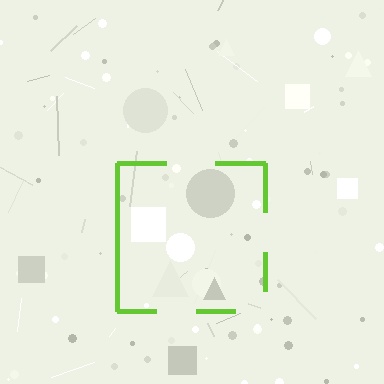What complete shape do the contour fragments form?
The contour fragments form a square.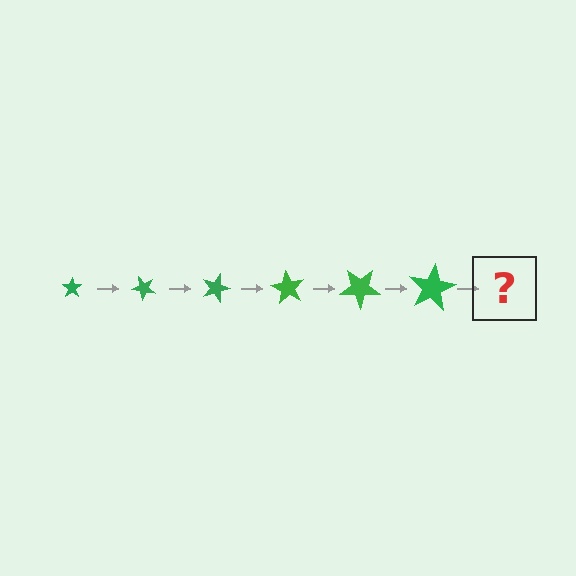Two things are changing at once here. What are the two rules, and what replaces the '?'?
The two rules are that the star grows larger each step and it rotates 45 degrees each step. The '?' should be a star, larger than the previous one and rotated 270 degrees from the start.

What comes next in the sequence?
The next element should be a star, larger than the previous one and rotated 270 degrees from the start.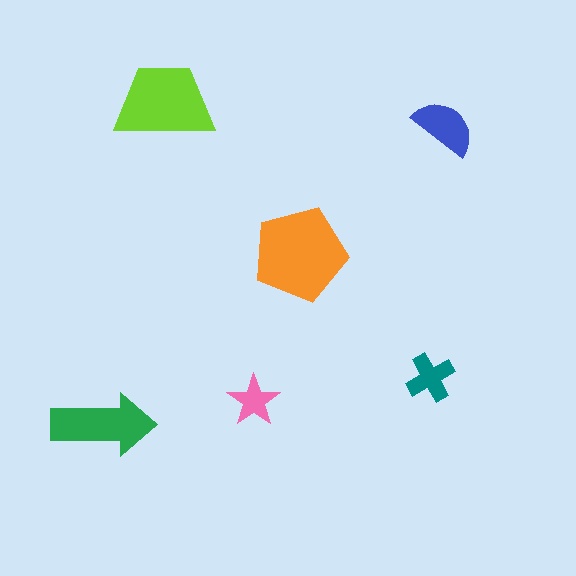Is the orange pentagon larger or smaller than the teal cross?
Larger.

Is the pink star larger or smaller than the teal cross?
Smaller.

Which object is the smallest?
The pink star.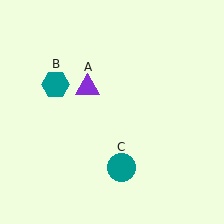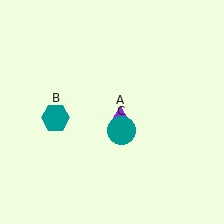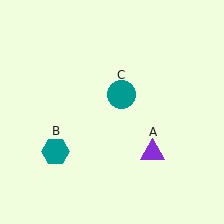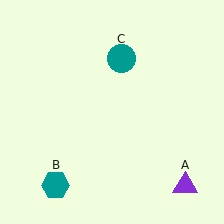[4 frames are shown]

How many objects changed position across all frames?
3 objects changed position: purple triangle (object A), teal hexagon (object B), teal circle (object C).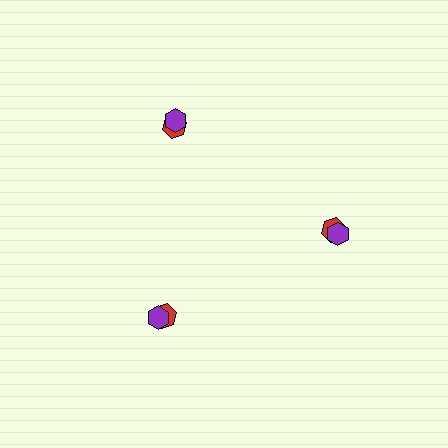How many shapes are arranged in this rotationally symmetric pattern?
There are 6 shapes, arranged in 3 groups of 2.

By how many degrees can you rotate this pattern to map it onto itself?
The pattern maps onto itself every 120 degrees of rotation.